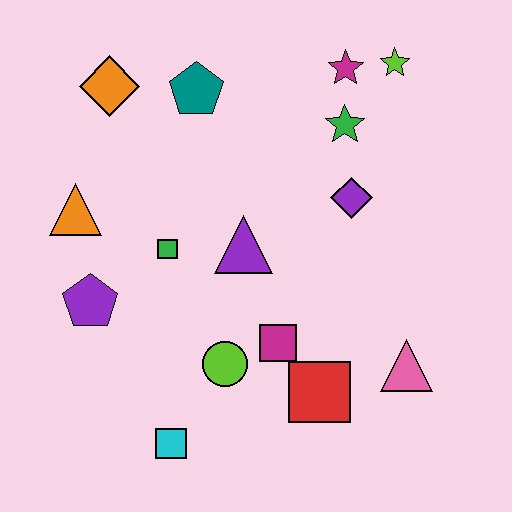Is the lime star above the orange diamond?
Yes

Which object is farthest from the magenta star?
The cyan square is farthest from the magenta star.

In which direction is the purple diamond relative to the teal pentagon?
The purple diamond is to the right of the teal pentagon.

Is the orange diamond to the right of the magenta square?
No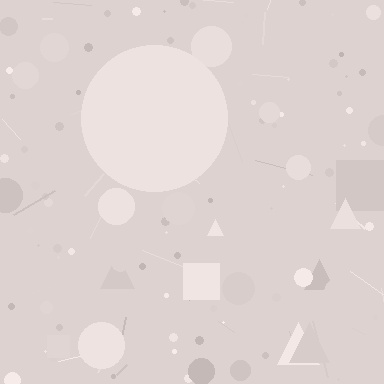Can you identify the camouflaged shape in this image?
The camouflaged shape is a circle.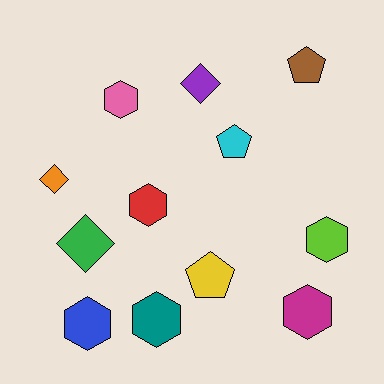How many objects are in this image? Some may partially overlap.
There are 12 objects.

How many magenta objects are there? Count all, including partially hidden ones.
There is 1 magenta object.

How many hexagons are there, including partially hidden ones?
There are 6 hexagons.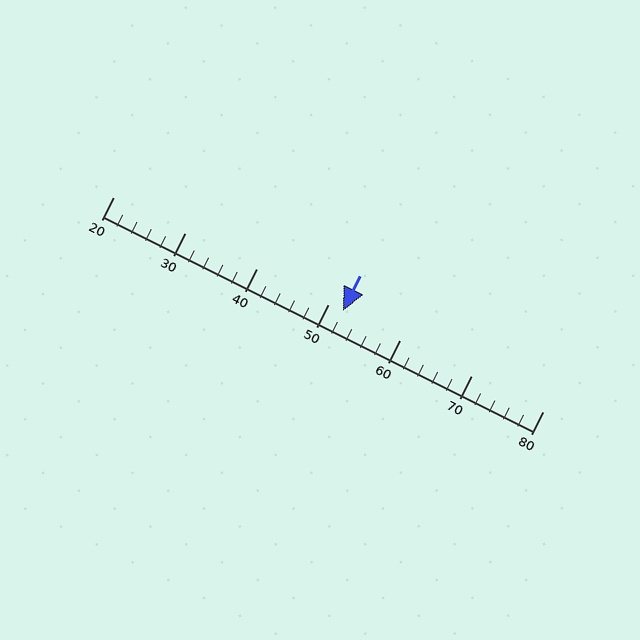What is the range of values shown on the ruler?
The ruler shows values from 20 to 80.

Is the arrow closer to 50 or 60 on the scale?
The arrow is closer to 50.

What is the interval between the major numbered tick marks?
The major tick marks are spaced 10 units apart.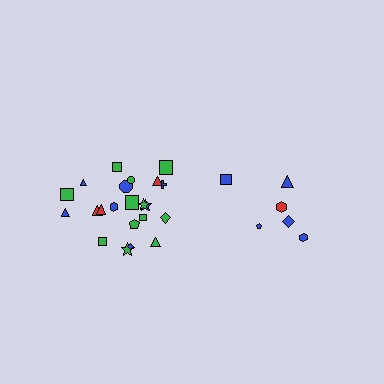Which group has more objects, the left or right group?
The left group.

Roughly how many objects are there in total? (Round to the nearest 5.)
Roughly 30 objects in total.